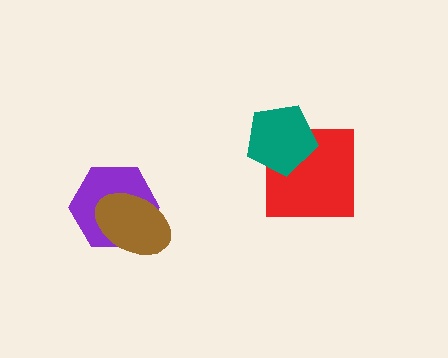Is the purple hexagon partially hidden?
Yes, it is partially covered by another shape.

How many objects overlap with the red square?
1 object overlaps with the red square.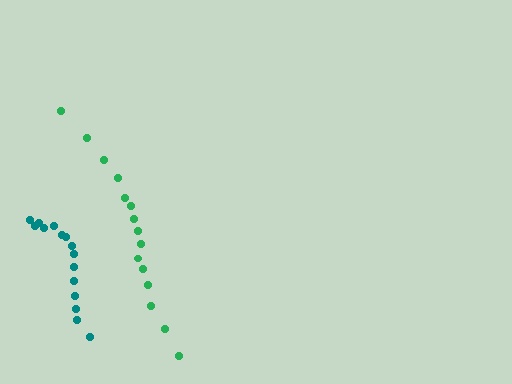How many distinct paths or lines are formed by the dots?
There are 2 distinct paths.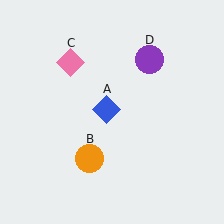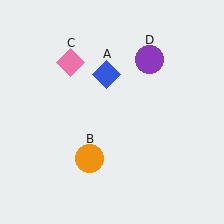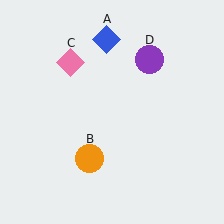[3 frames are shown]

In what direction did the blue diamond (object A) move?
The blue diamond (object A) moved up.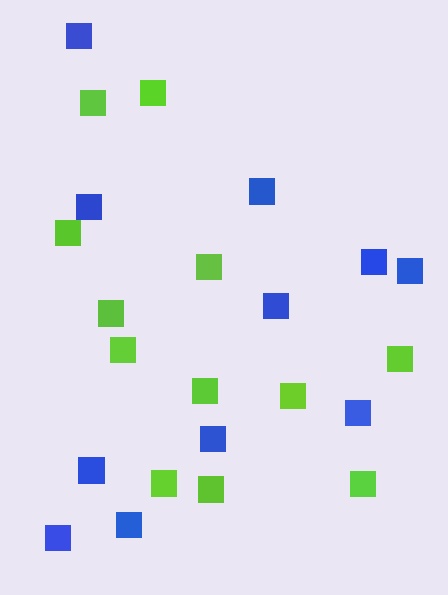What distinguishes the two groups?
There are 2 groups: one group of lime squares (12) and one group of blue squares (11).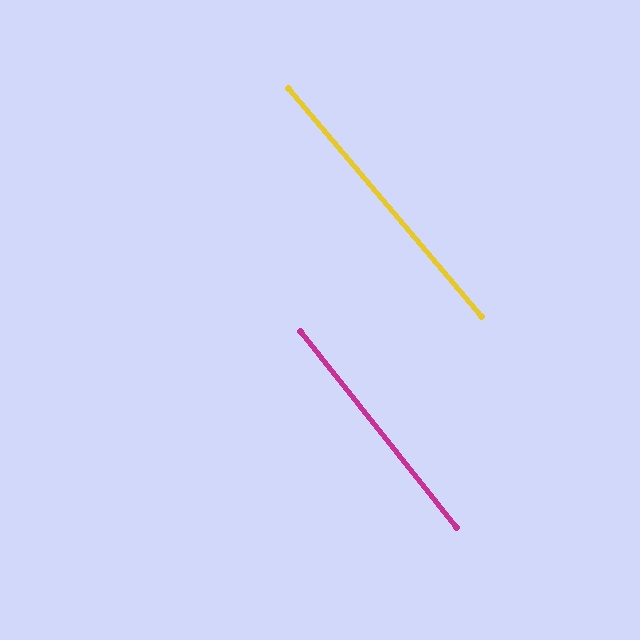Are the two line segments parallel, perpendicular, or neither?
Parallel — their directions differ by only 1.7°.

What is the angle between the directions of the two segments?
Approximately 2 degrees.